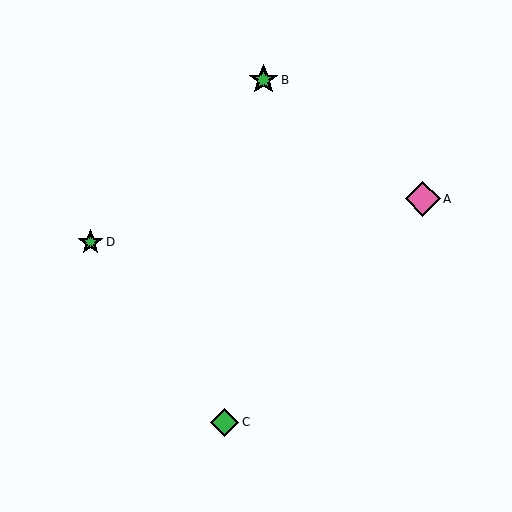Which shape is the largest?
The pink diamond (labeled A) is the largest.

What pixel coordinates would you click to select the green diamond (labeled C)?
Click at (225, 422) to select the green diamond C.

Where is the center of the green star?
The center of the green star is at (264, 80).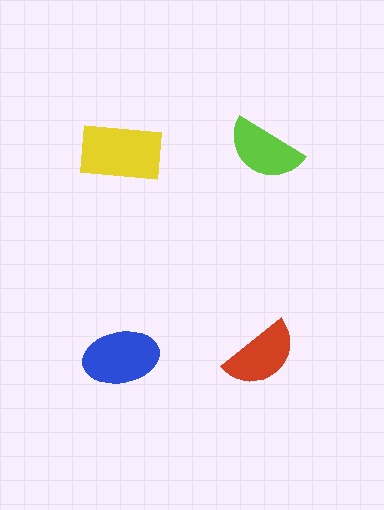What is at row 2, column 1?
A blue ellipse.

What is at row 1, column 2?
A lime semicircle.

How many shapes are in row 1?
2 shapes.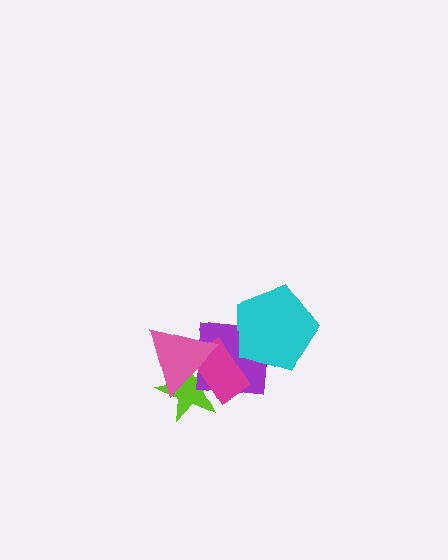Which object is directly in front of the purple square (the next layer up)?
The magenta rectangle is directly in front of the purple square.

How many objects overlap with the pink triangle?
3 objects overlap with the pink triangle.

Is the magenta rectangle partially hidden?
Yes, it is partially covered by another shape.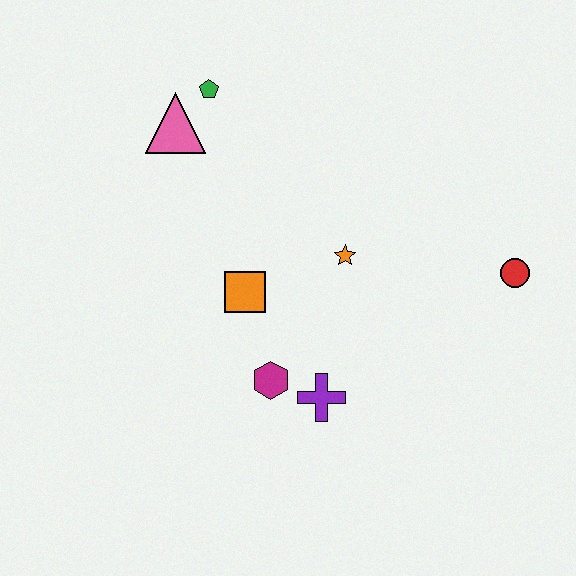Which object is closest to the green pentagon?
The pink triangle is closest to the green pentagon.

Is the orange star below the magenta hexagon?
No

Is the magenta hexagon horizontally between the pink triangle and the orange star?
Yes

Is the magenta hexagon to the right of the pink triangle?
Yes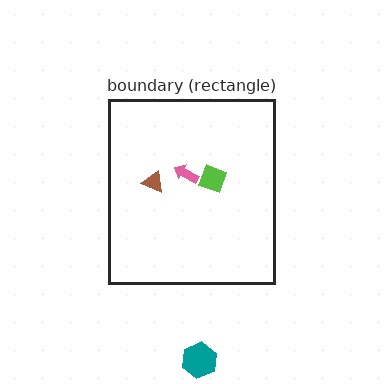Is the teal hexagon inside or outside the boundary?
Outside.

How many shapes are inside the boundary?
3 inside, 1 outside.